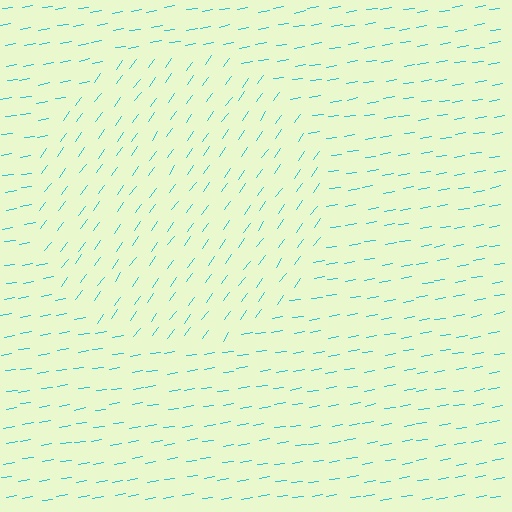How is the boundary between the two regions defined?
The boundary is defined purely by a change in line orientation (approximately 45 degrees difference). All lines are the same color and thickness.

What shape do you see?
I see a circle.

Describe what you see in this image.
The image is filled with small cyan line segments. A circle region in the image has lines oriented differently from the surrounding lines, creating a visible texture boundary.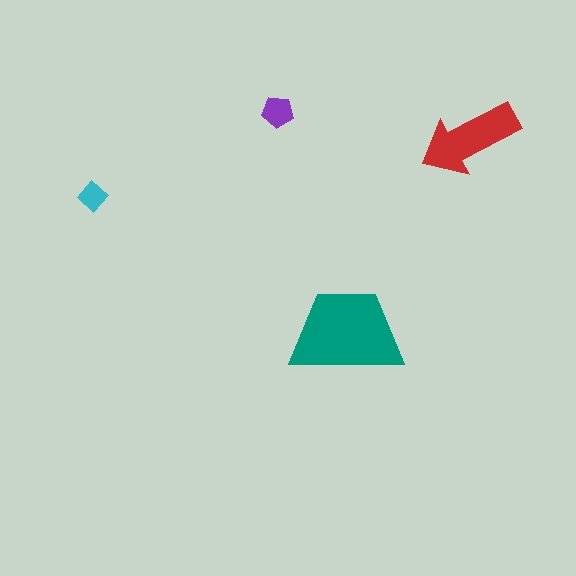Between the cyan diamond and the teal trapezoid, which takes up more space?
The teal trapezoid.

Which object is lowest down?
The teal trapezoid is bottommost.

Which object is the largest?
The teal trapezoid.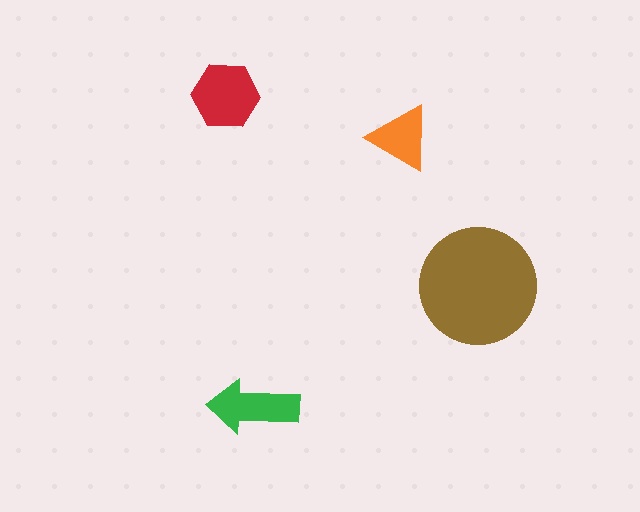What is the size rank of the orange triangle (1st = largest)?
4th.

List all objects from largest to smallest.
The brown circle, the red hexagon, the green arrow, the orange triangle.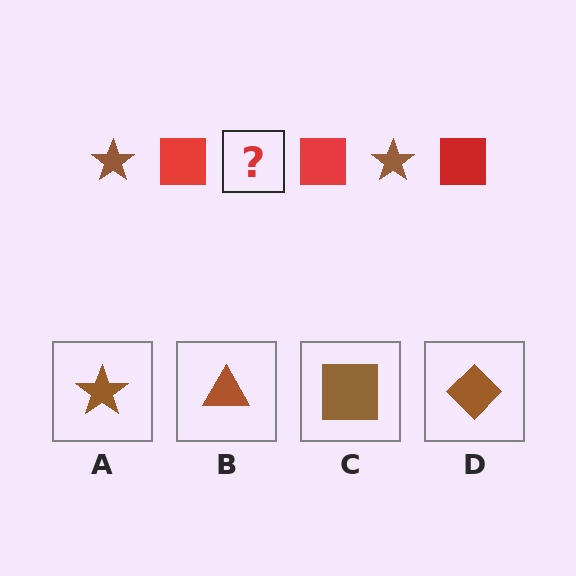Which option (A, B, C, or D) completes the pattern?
A.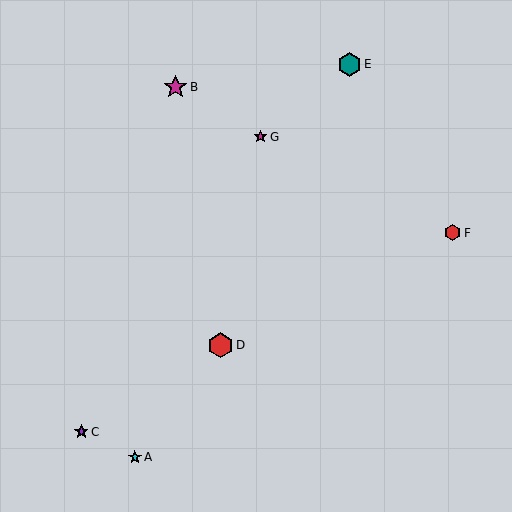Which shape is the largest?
The red hexagon (labeled D) is the largest.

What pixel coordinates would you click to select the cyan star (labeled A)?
Click at (135, 457) to select the cyan star A.